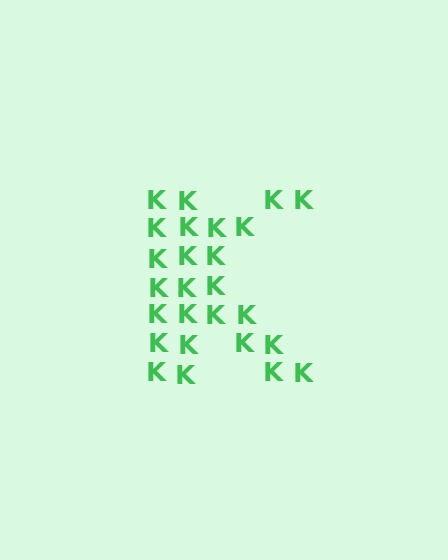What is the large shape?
The large shape is the letter K.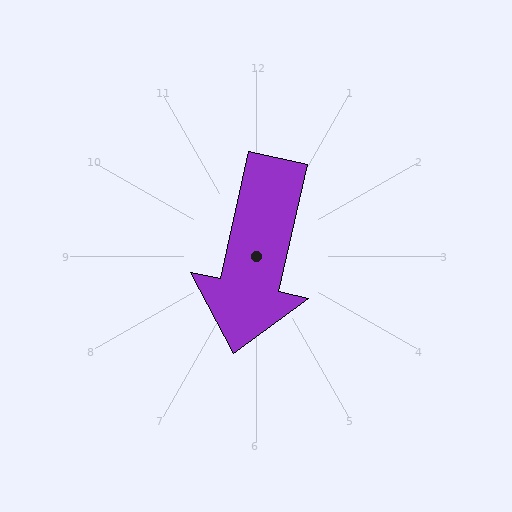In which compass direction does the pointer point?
South.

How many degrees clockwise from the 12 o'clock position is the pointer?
Approximately 193 degrees.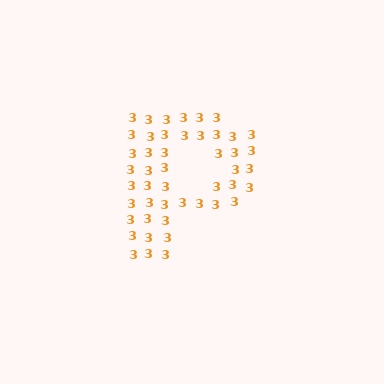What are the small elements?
The small elements are digit 3's.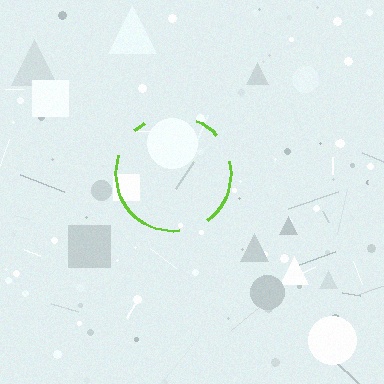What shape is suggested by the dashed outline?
The dashed outline suggests a circle.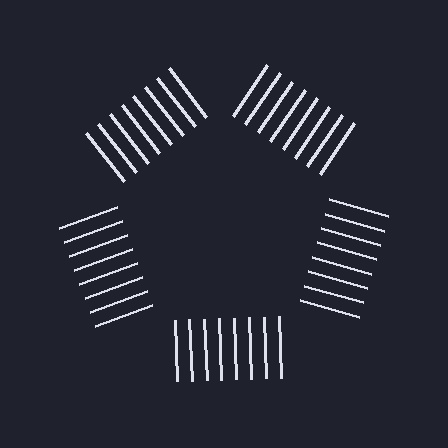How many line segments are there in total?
40 — 8 along each of the 5 edges.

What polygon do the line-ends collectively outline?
An illusory pentagon — the line segments terminate on its edges but no continuous stroke is drawn.